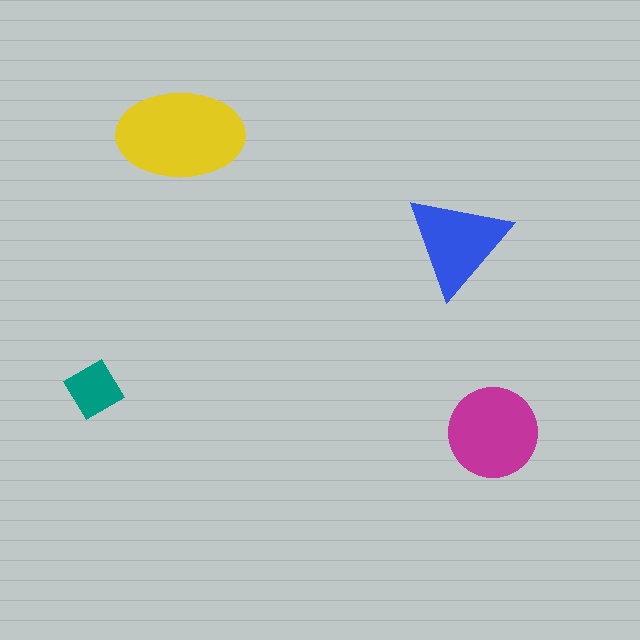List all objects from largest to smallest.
The yellow ellipse, the magenta circle, the blue triangle, the teal diamond.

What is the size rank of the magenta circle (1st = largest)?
2nd.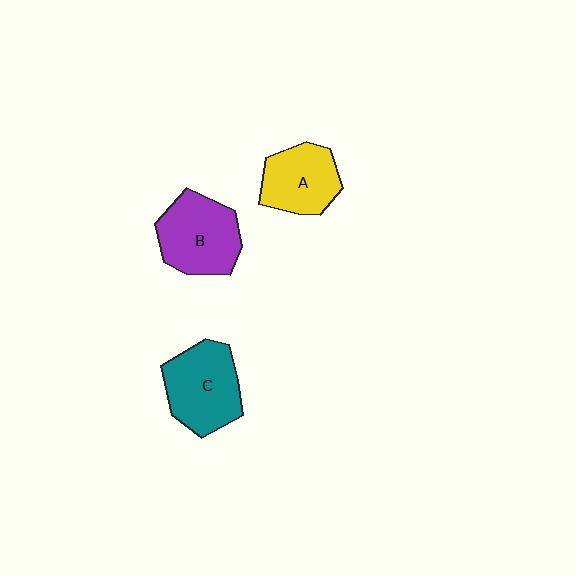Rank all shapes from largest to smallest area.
From largest to smallest: C (teal), B (purple), A (yellow).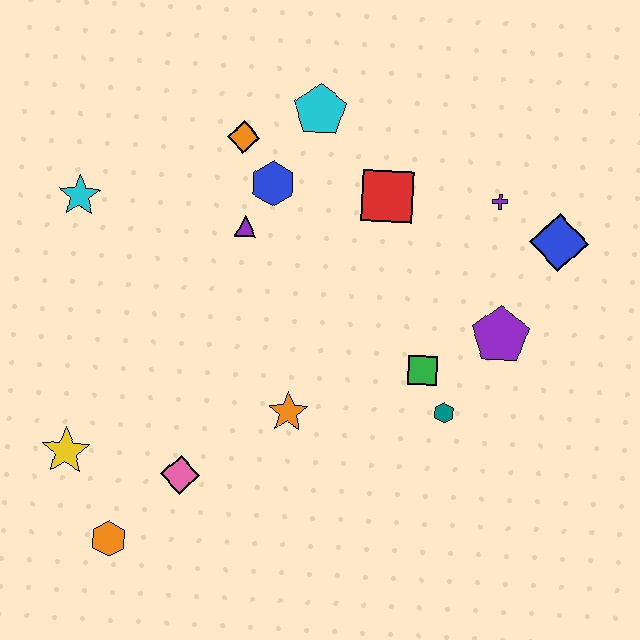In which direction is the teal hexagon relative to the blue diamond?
The teal hexagon is below the blue diamond.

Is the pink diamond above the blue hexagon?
No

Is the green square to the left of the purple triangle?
No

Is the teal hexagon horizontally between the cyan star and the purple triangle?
No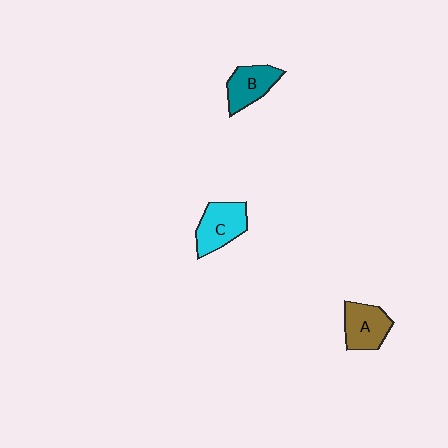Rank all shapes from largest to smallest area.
From largest to smallest: C (cyan), A (brown), B (teal).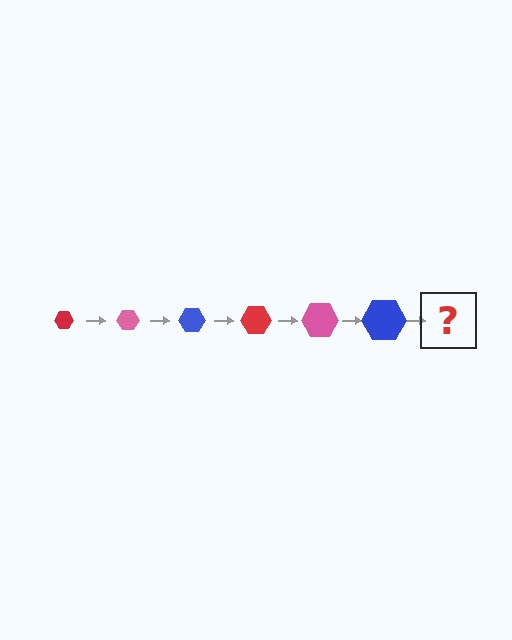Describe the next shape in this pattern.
It should be a red hexagon, larger than the previous one.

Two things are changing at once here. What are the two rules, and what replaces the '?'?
The two rules are that the hexagon grows larger each step and the color cycles through red, pink, and blue. The '?' should be a red hexagon, larger than the previous one.